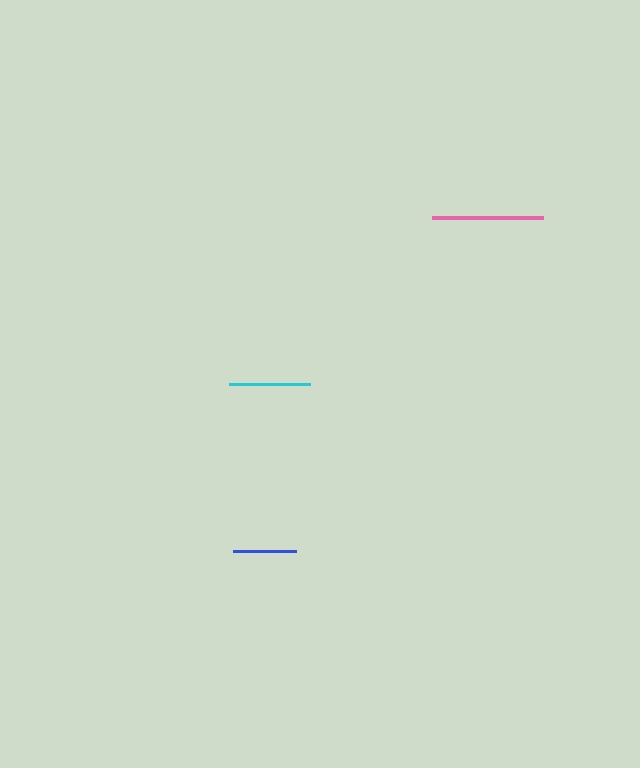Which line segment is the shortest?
The blue line is the shortest at approximately 63 pixels.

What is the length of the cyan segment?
The cyan segment is approximately 80 pixels long.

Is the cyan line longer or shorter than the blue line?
The cyan line is longer than the blue line.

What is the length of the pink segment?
The pink segment is approximately 111 pixels long.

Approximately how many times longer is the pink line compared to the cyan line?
The pink line is approximately 1.4 times the length of the cyan line.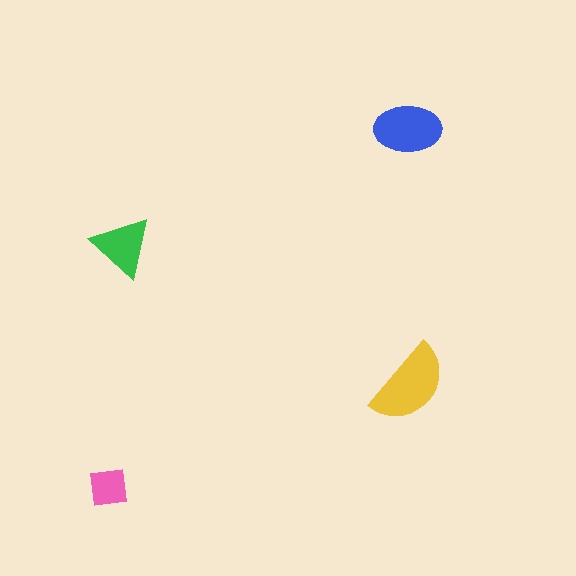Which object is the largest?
The yellow semicircle.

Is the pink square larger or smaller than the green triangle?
Smaller.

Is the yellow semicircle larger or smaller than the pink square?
Larger.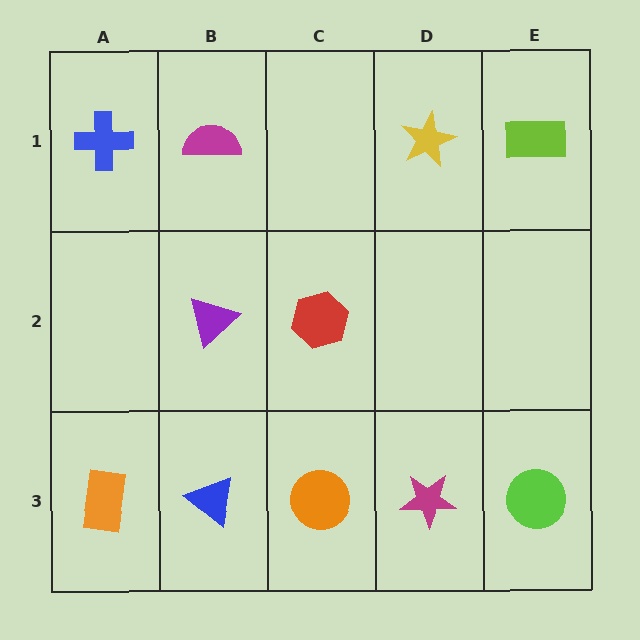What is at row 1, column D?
A yellow star.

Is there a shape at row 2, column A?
No, that cell is empty.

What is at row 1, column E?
A lime rectangle.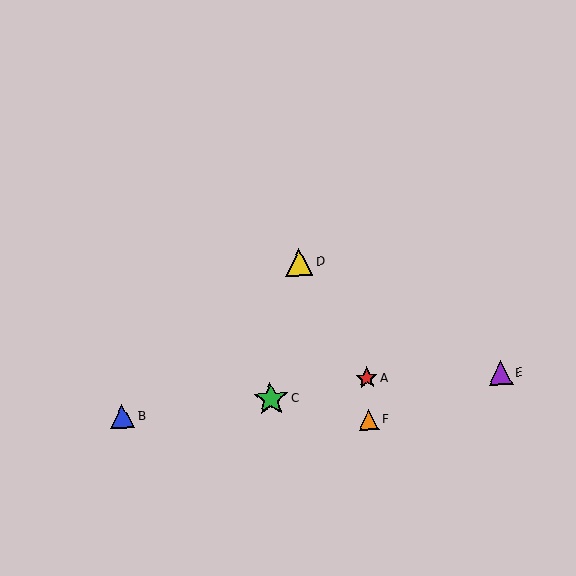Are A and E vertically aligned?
No, A is at x≈367 and E is at x≈500.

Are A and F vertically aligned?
Yes, both are at x≈367.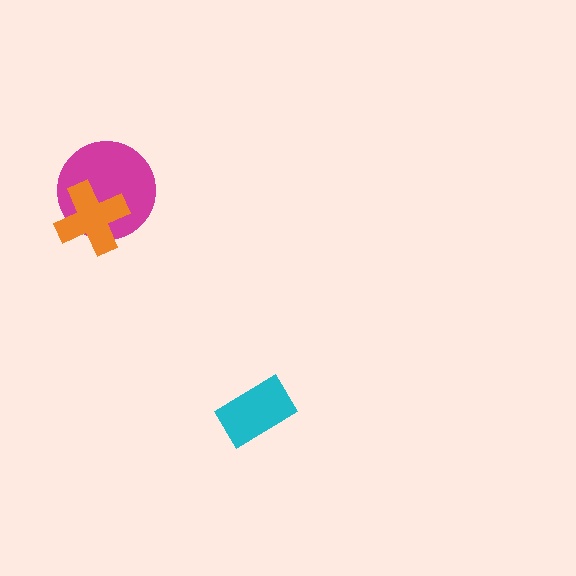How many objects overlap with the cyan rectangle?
0 objects overlap with the cyan rectangle.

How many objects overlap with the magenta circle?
1 object overlaps with the magenta circle.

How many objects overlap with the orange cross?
1 object overlaps with the orange cross.